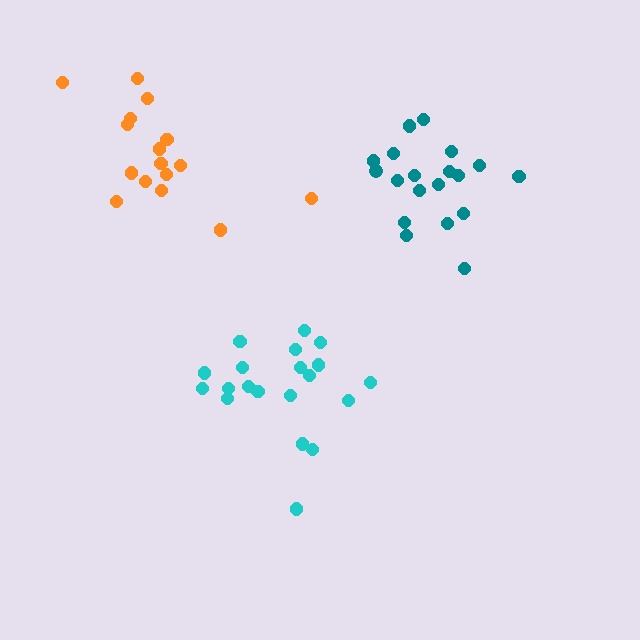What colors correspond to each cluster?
The clusters are colored: teal, cyan, orange.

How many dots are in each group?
Group 1: 19 dots, Group 2: 20 dots, Group 3: 16 dots (55 total).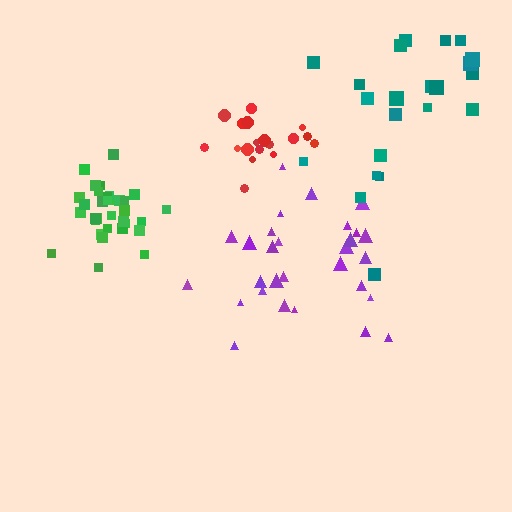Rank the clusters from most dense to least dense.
green, red, purple, teal.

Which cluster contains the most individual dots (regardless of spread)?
Green (34).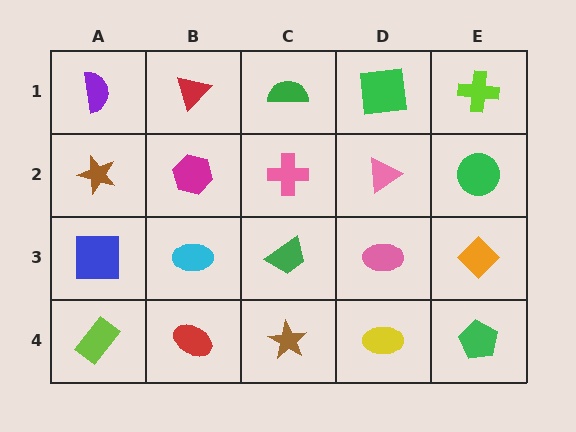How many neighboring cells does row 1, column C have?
3.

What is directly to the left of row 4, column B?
A lime rectangle.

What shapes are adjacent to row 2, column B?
A red triangle (row 1, column B), a cyan ellipse (row 3, column B), a brown star (row 2, column A), a pink cross (row 2, column C).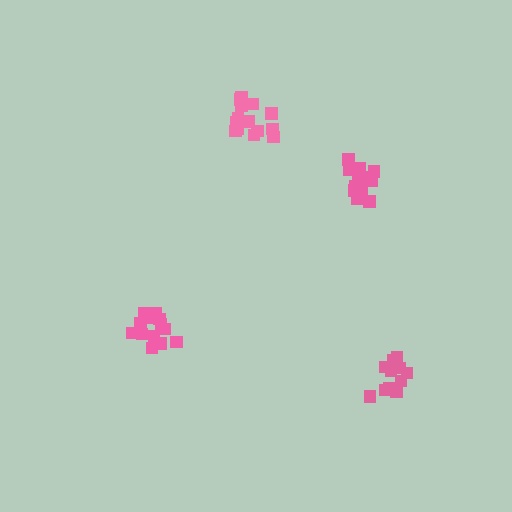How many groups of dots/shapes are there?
There are 4 groups.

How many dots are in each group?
Group 1: 14 dots, Group 2: 14 dots, Group 3: 12 dots, Group 4: 13 dots (53 total).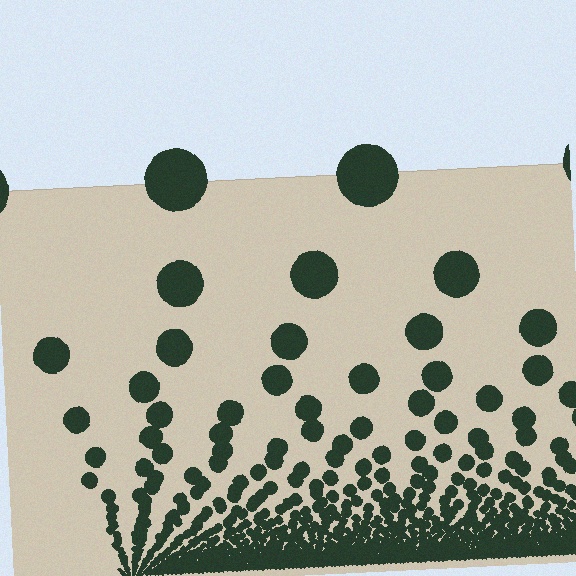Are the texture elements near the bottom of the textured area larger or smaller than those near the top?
Smaller. The gradient is inverted — elements near the bottom are smaller and denser.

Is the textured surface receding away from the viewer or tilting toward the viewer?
The surface appears to tilt toward the viewer. Texture elements get larger and sparser toward the top.